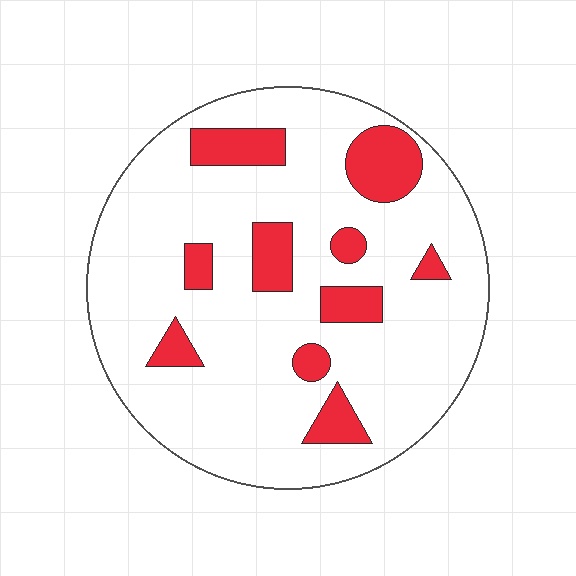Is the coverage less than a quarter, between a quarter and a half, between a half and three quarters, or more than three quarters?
Less than a quarter.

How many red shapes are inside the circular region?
10.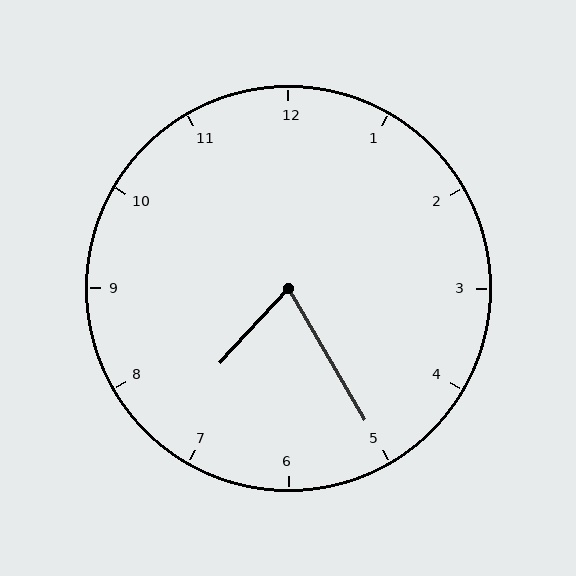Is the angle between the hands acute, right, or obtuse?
It is acute.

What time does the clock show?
7:25.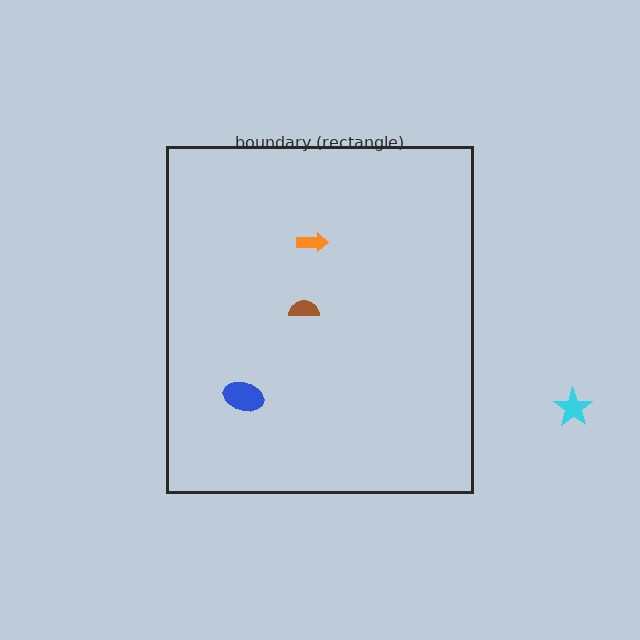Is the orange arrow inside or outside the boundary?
Inside.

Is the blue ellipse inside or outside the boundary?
Inside.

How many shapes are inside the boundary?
3 inside, 1 outside.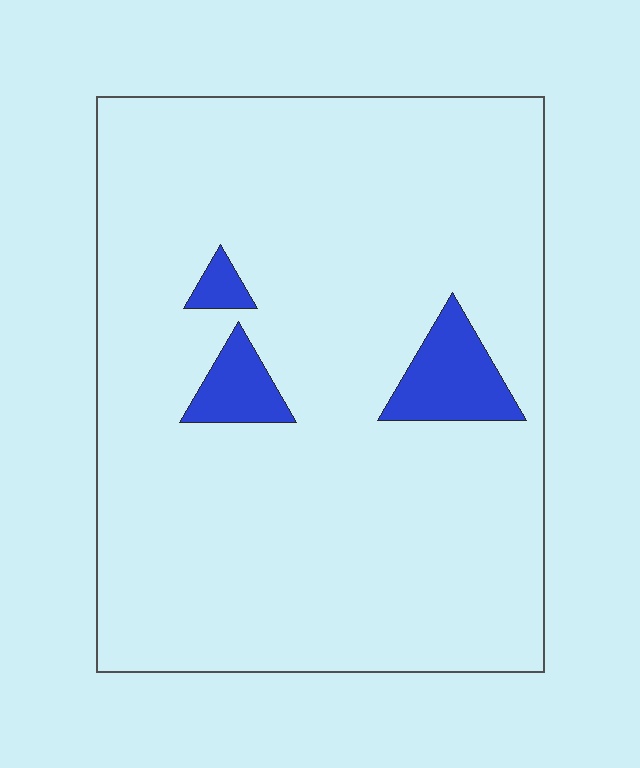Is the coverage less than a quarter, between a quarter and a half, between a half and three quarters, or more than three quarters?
Less than a quarter.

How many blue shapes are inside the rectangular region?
3.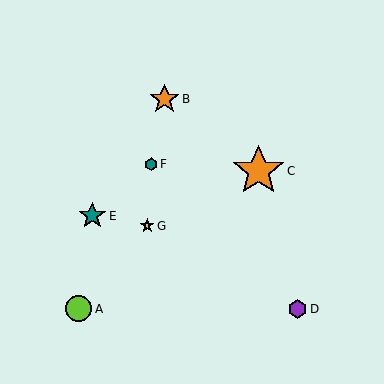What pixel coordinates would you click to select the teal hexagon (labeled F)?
Click at (151, 164) to select the teal hexagon F.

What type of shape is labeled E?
Shape E is a teal star.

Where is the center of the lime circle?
The center of the lime circle is at (78, 309).